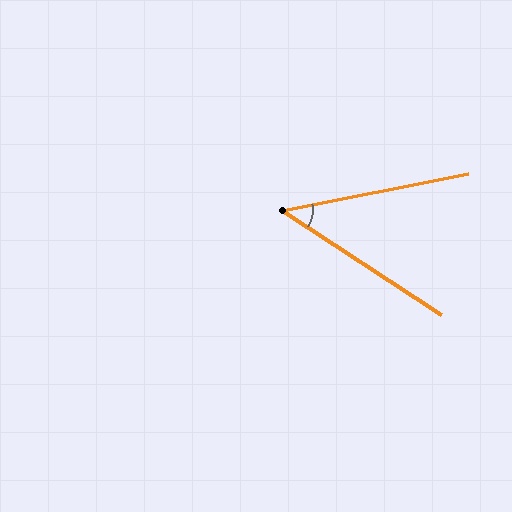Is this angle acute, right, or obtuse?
It is acute.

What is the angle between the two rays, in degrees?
Approximately 44 degrees.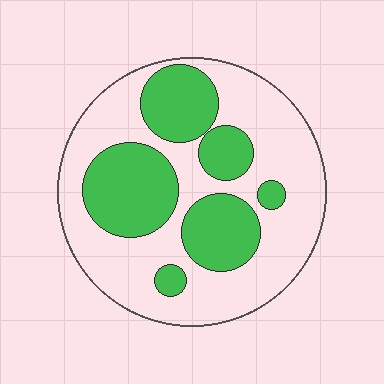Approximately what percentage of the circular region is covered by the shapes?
Approximately 35%.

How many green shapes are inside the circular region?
6.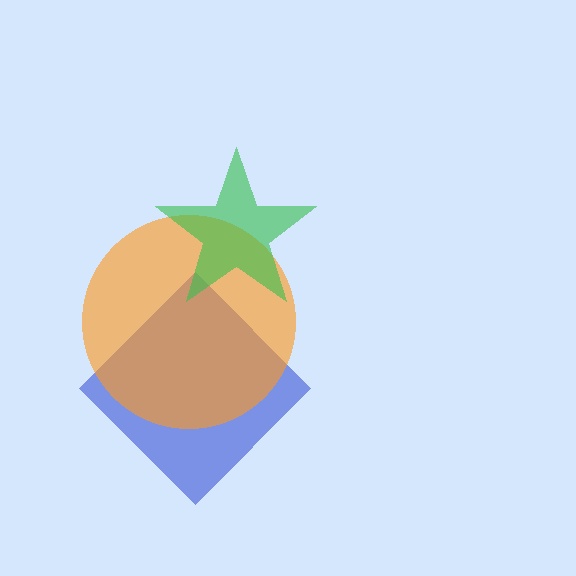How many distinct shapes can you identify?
There are 3 distinct shapes: a blue diamond, an orange circle, a green star.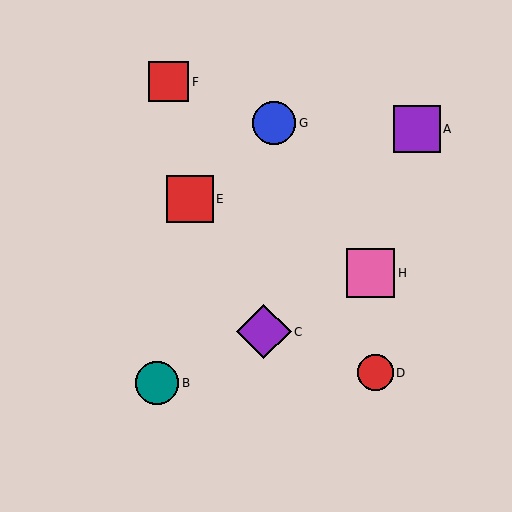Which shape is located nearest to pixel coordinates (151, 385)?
The teal circle (labeled B) at (157, 383) is nearest to that location.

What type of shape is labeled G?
Shape G is a blue circle.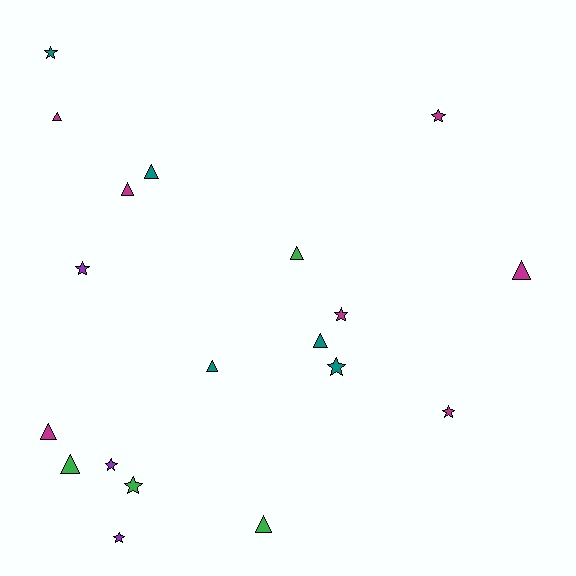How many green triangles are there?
There are 3 green triangles.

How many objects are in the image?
There are 19 objects.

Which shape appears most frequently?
Triangle, with 10 objects.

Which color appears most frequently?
Magenta, with 7 objects.